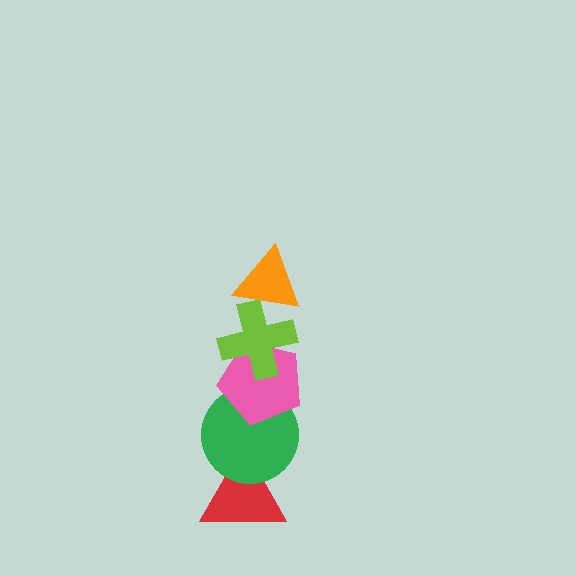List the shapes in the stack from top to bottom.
From top to bottom: the orange triangle, the lime cross, the pink pentagon, the green circle, the red triangle.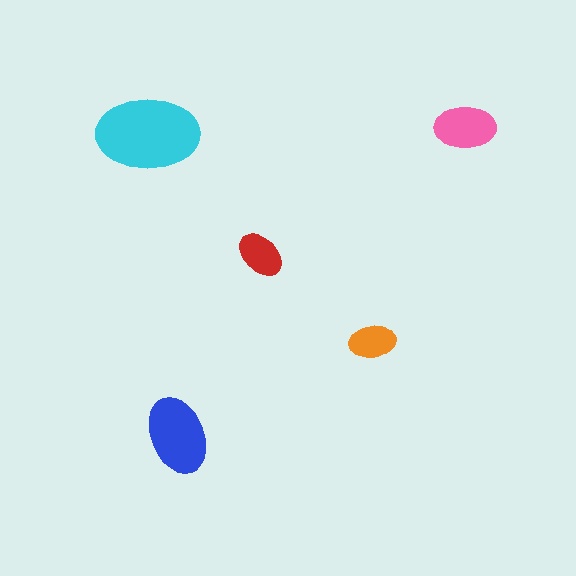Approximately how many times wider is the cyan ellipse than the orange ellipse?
About 2 times wider.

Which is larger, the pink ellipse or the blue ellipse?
The blue one.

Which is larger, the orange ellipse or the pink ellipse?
The pink one.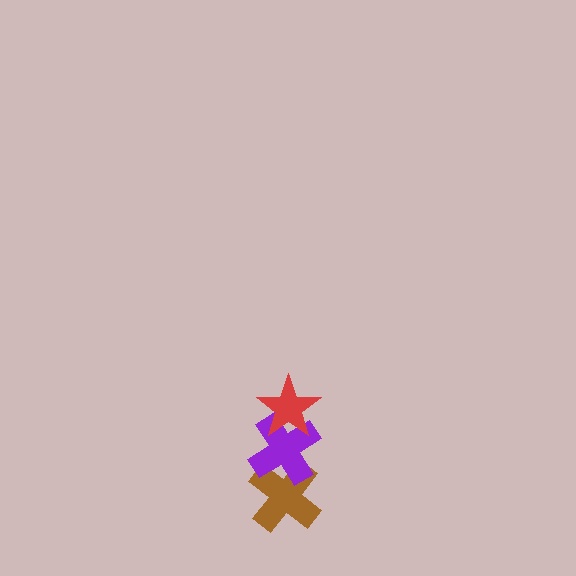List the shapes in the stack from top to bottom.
From top to bottom: the red star, the purple cross, the brown cross.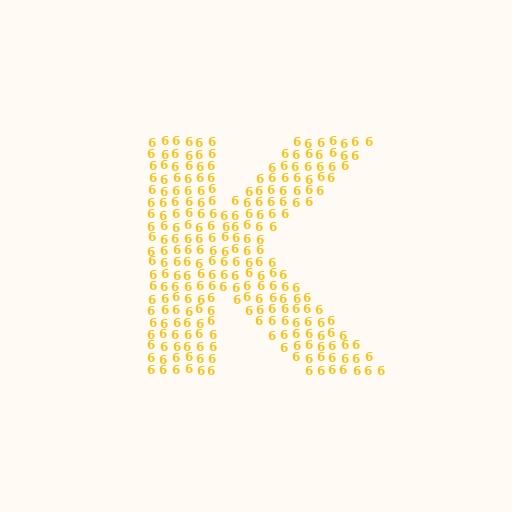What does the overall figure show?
The overall figure shows the letter K.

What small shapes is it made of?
It is made of small digit 6's.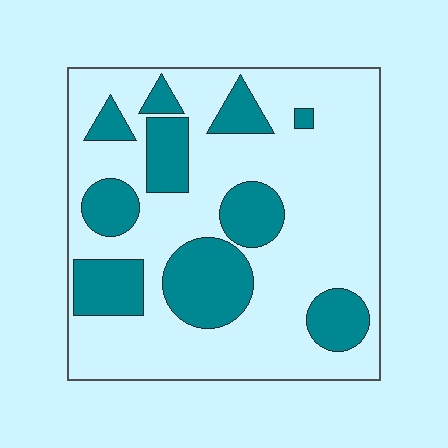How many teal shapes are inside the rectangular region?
10.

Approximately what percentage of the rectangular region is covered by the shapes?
Approximately 30%.